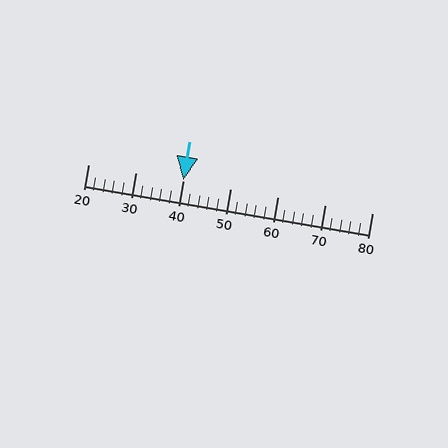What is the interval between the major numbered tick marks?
The major tick marks are spaced 10 units apart.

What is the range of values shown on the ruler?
The ruler shows values from 20 to 80.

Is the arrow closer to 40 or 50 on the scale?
The arrow is closer to 40.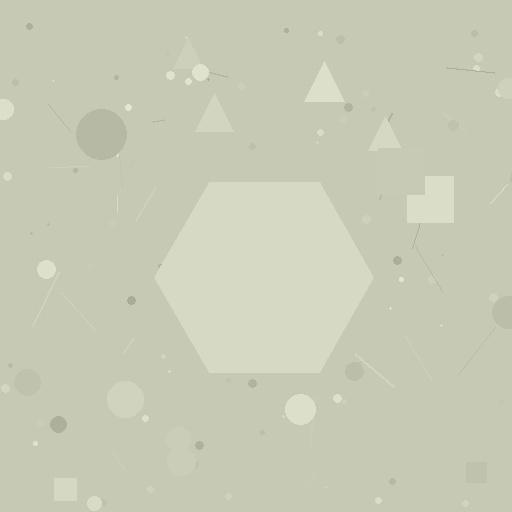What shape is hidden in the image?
A hexagon is hidden in the image.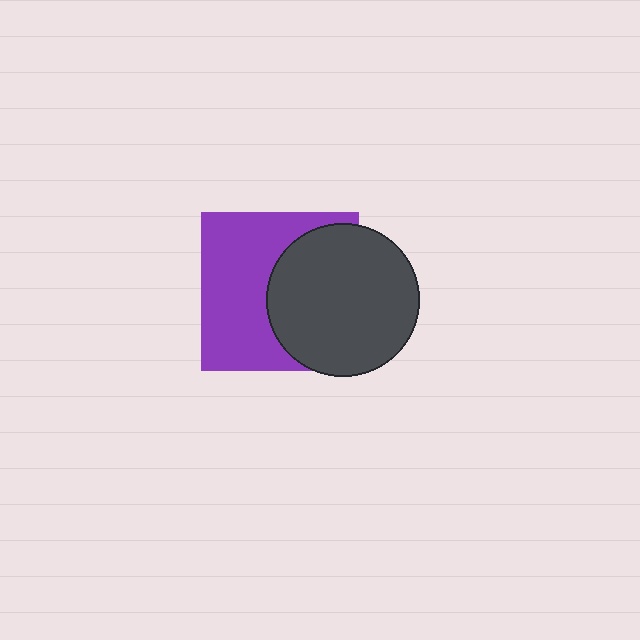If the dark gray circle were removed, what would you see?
You would see the complete purple square.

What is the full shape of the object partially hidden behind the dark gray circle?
The partially hidden object is a purple square.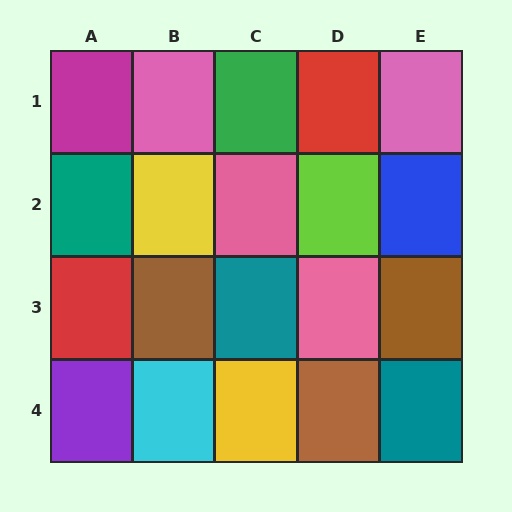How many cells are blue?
1 cell is blue.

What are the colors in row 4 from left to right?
Purple, cyan, yellow, brown, teal.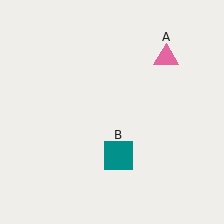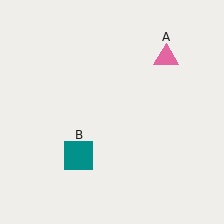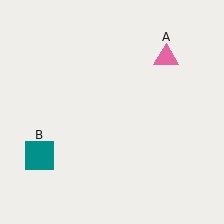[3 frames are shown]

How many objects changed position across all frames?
1 object changed position: teal square (object B).